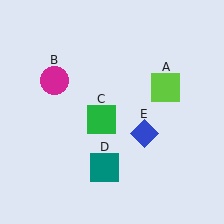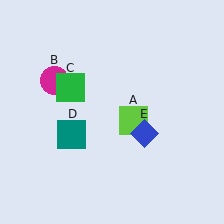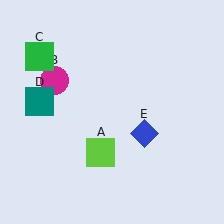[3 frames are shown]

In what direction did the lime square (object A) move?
The lime square (object A) moved down and to the left.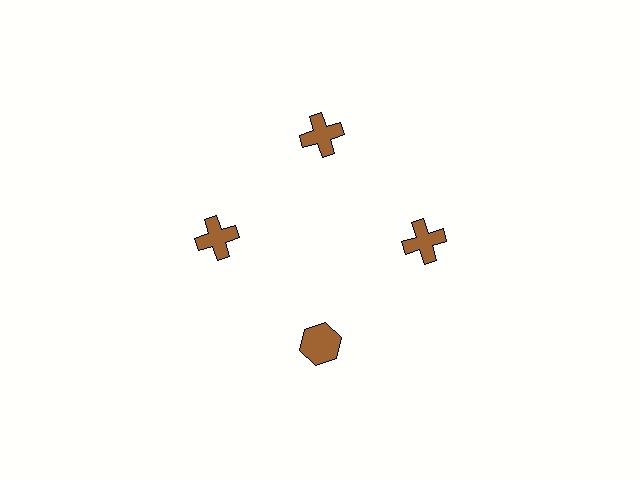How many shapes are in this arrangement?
There are 4 shapes arranged in a ring pattern.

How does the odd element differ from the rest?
It has a different shape: hexagon instead of cross.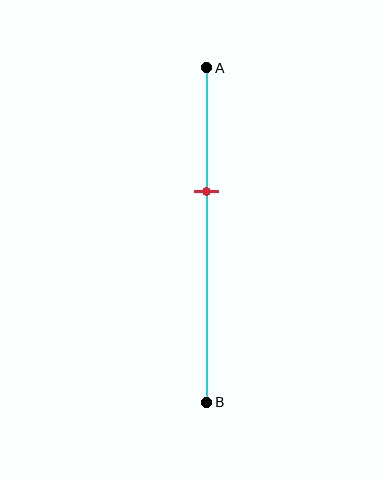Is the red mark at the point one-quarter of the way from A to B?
No, the mark is at about 35% from A, not at the 25% one-quarter point.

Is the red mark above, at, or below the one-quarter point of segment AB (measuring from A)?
The red mark is below the one-quarter point of segment AB.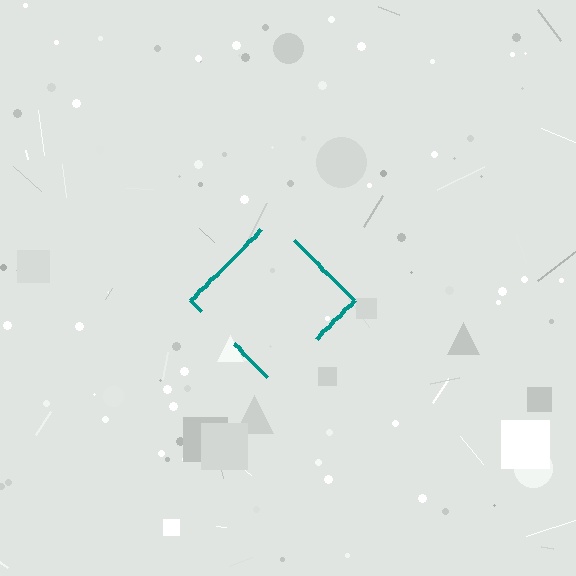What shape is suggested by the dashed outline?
The dashed outline suggests a diamond.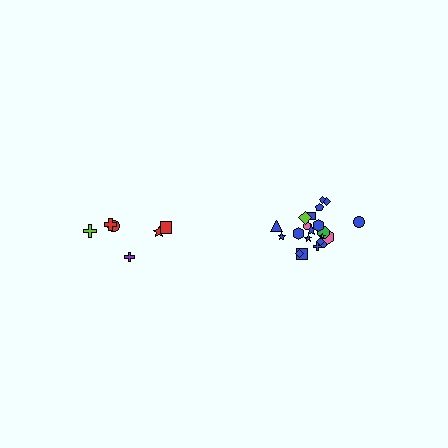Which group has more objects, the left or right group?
The right group.